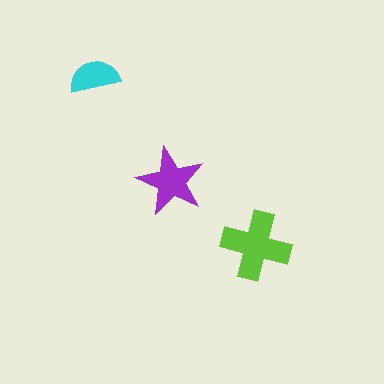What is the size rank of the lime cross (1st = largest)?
1st.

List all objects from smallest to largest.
The cyan semicircle, the purple star, the lime cross.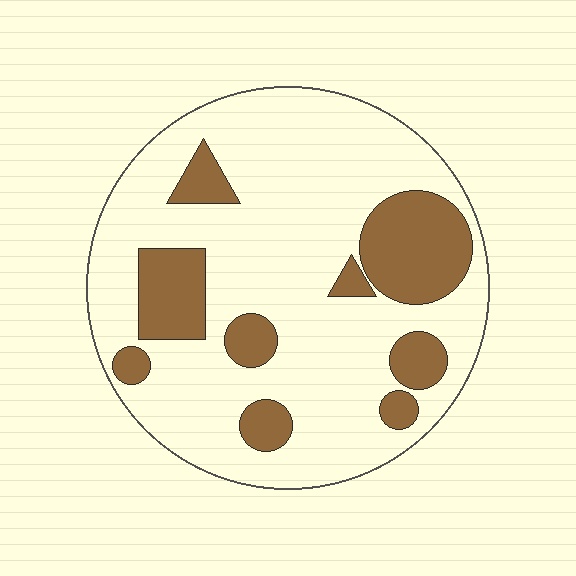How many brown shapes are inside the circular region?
9.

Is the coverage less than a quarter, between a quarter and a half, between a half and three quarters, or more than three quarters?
Less than a quarter.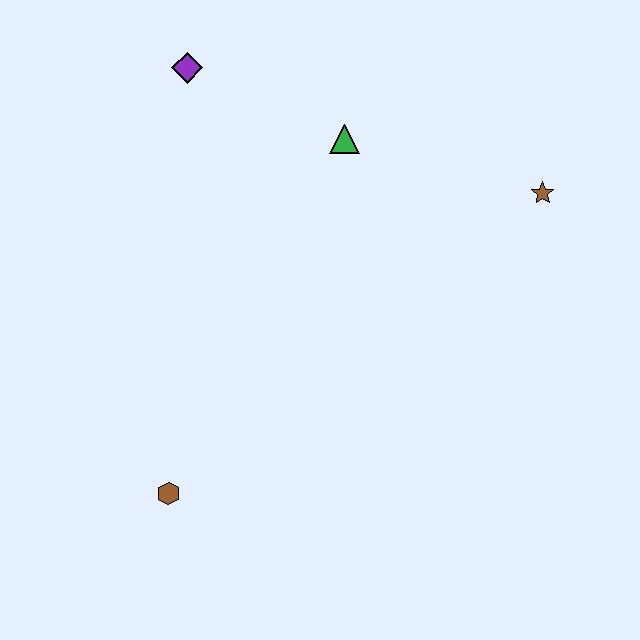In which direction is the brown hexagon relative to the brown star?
The brown hexagon is to the left of the brown star.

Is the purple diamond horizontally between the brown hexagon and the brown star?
Yes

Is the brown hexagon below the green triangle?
Yes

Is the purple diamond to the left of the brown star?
Yes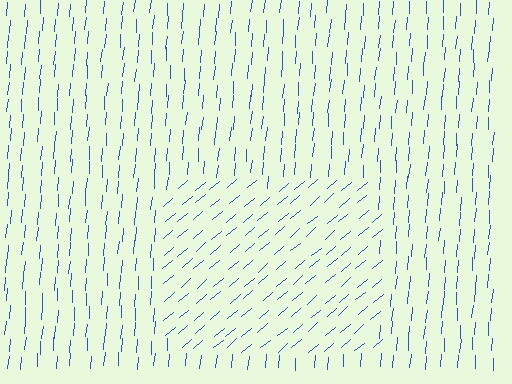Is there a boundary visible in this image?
Yes, there is a texture boundary formed by a change in line orientation.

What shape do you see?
I see a rectangle.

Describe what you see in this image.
The image is filled with small blue line segments. A rectangle region in the image has lines oriented differently from the surrounding lines, creating a visible texture boundary.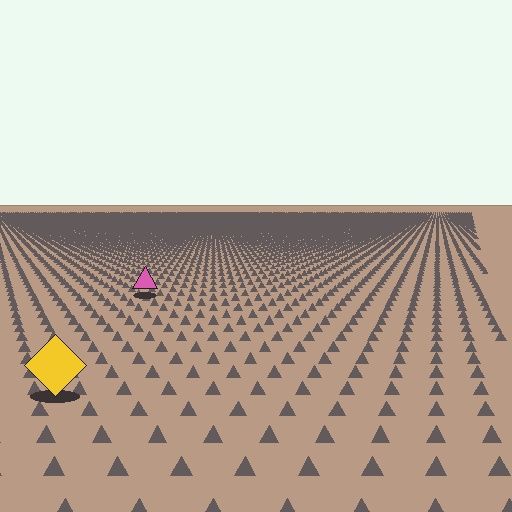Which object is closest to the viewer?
The yellow diamond is closest. The texture marks near it are larger and more spread out.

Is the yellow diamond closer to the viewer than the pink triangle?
Yes. The yellow diamond is closer — you can tell from the texture gradient: the ground texture is coarser near it.